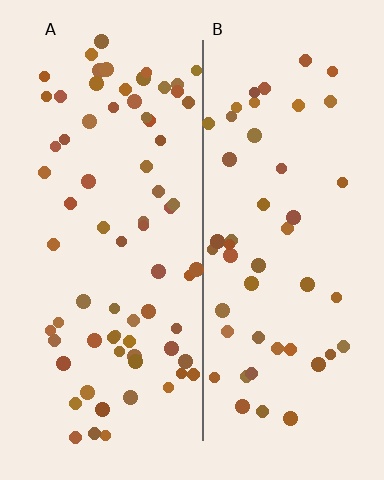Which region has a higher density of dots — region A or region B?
A (the left).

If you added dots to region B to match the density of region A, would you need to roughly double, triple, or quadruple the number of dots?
Approximately double.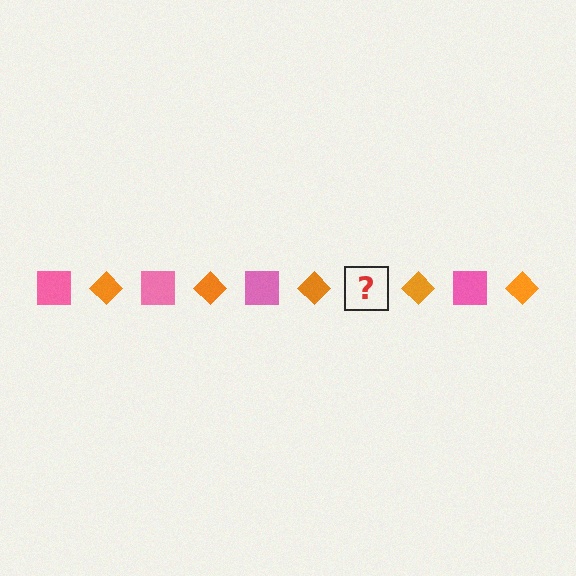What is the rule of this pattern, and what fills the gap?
The rule is that the pattern alternates between pink square and orange diamond. The gap should be filled with a pink square.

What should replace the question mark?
The question mark should be replaced with a pink square.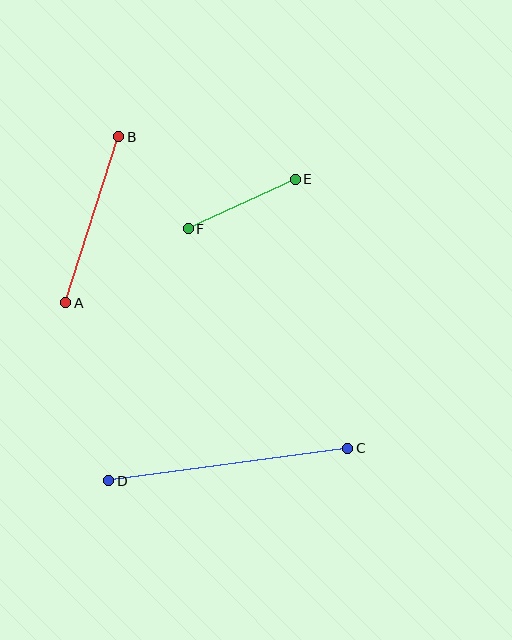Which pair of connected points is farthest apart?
Points C and D are farthest apart.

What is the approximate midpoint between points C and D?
The midpoint is at approximately (228, 465) pixels.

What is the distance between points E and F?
The distance is approximately 118 pixels.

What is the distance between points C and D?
The distance is approximately 241 pixels.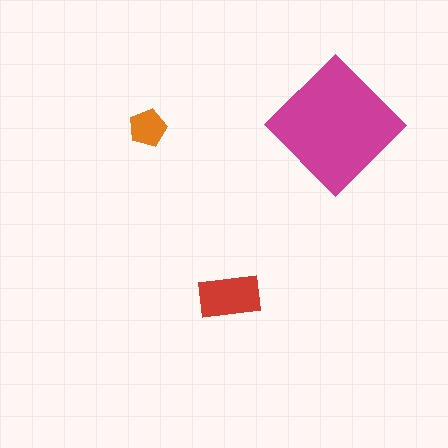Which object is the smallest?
The orange pentagon.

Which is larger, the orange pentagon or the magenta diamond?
The magenta diamond.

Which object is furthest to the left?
The orange pentagon is leftmost.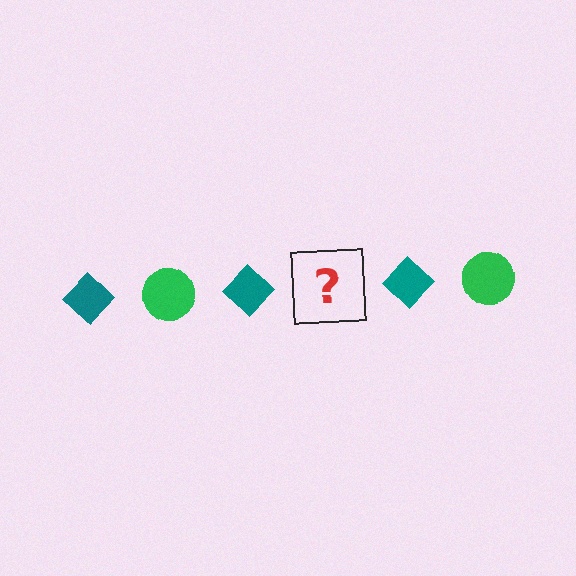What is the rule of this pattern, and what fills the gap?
The rule is that the pattern alternates between teal diamond and green circle. The gap should be filled with a green circle.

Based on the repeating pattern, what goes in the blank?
The blank should be a green circle.